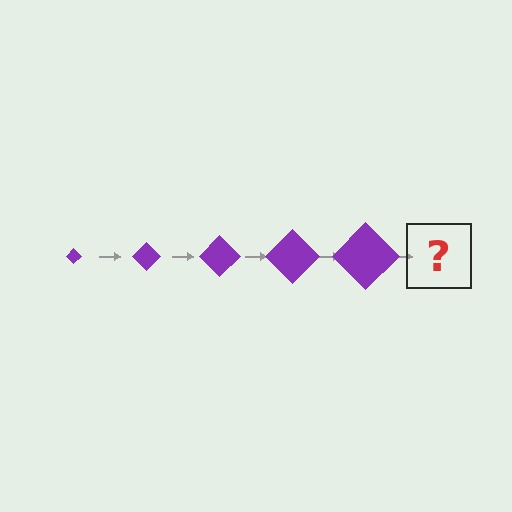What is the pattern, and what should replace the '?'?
The pattern is that the diamond gets progressively larger each step. The '?' should be a purple diamond, larger than the previous one.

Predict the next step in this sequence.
The next step is a purple diamond, larger than the previous one.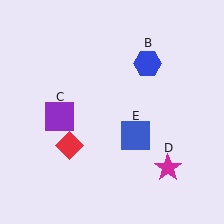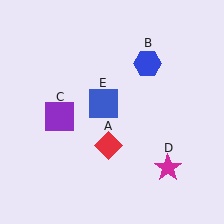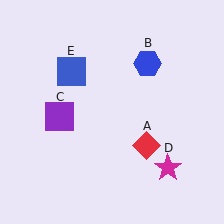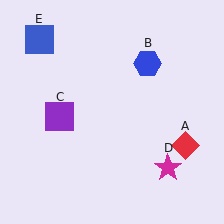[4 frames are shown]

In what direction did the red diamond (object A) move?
The red diamond (object A) moved right.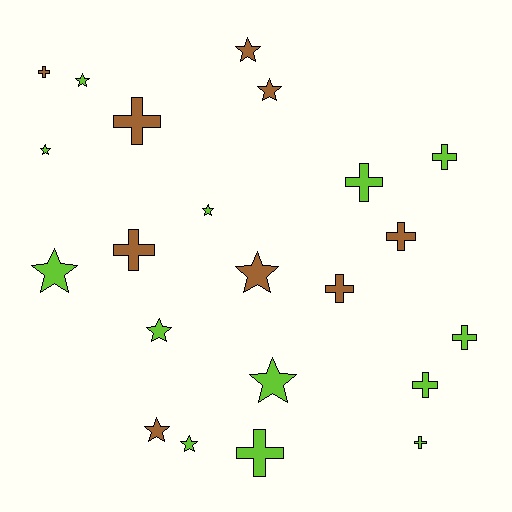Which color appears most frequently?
Lime, with 13 objects.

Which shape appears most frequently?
Star, with 11 objects.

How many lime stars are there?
There are 7 lime stars.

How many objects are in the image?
There are 22 objects.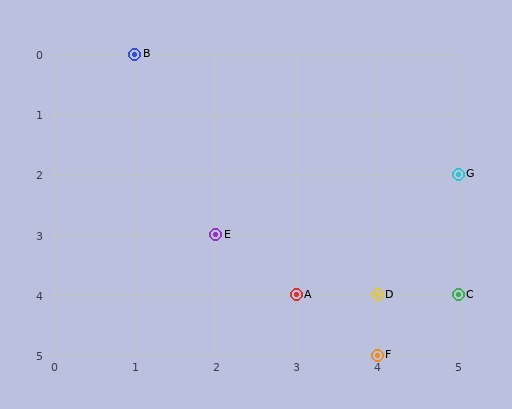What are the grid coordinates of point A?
Point A is at grid coordinates (3, 4).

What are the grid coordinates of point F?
Point F is at grid coordinates (4, 5).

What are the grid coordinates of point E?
Point E is at grid coordinates (2, 3).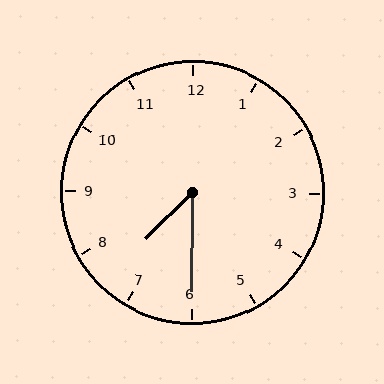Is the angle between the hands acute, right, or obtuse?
It is acute.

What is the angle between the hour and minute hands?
Approximately 45 degrees.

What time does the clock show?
7:30.